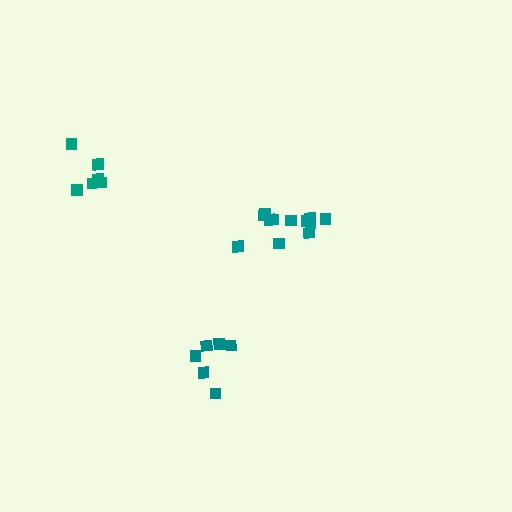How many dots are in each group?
Group 1: 6 dots, Group 2: 12 dots, Group 3: 6 dots (24 total).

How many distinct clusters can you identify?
There are 3 distinct clusters.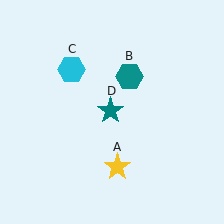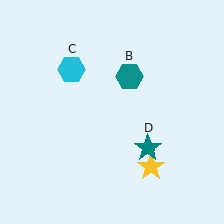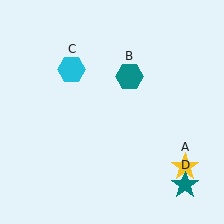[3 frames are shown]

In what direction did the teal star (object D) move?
The teal star (object D) moved down and to the right.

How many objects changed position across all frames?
2 objects changed position: yellow star (object A), teal star (object D).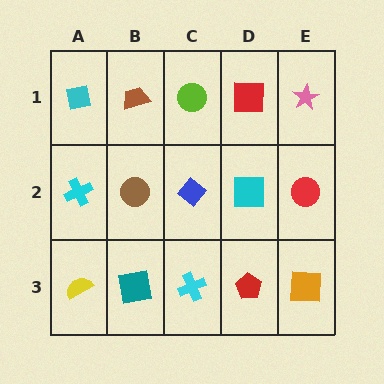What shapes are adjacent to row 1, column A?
A cyan cross (row 2, column A), a brown trapezoid (row 1, column B).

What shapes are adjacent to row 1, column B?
A brown circle (row 2, column B), a cyan square (row 1, column A), a lime circle (row 1, column C).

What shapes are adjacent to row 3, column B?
A brown circle (row 2, column B), a yellow semicircle (row 3, column A), a cyan cross (row 3, column C).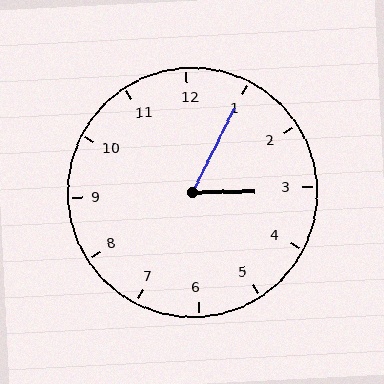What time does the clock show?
3:05.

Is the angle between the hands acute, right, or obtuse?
It is acute.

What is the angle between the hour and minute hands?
Approximately 62 degrees.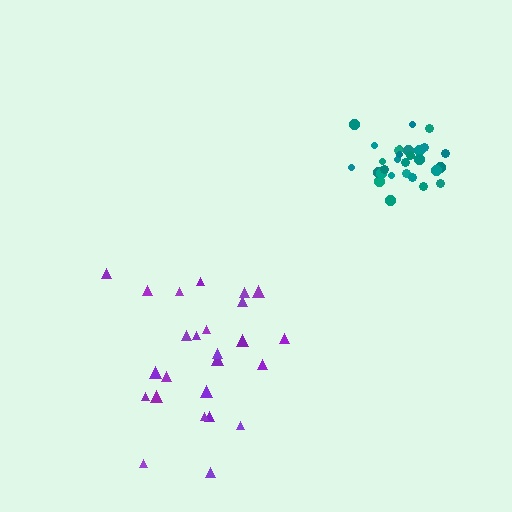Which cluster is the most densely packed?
Teal.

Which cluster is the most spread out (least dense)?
Purple.